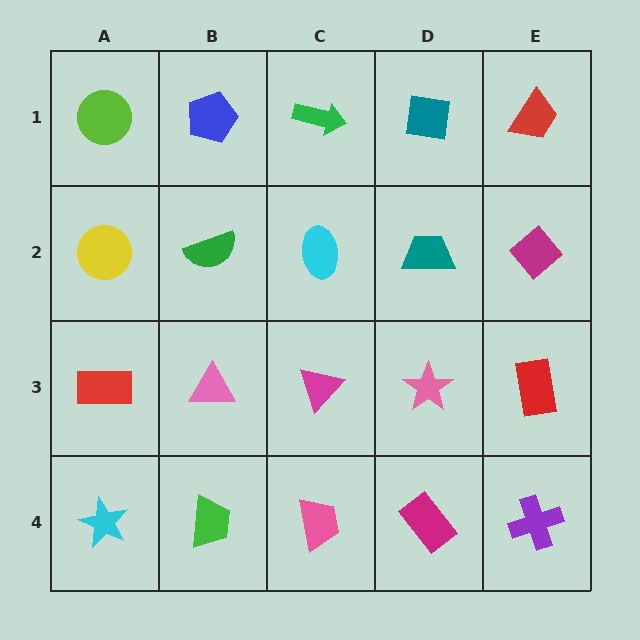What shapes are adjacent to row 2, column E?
A red trapezoid (row 1, column E), a red rectangle (row 3, column E), a teal trapezoid (row 2, column D).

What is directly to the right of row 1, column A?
A blue pentagon.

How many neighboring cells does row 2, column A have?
3.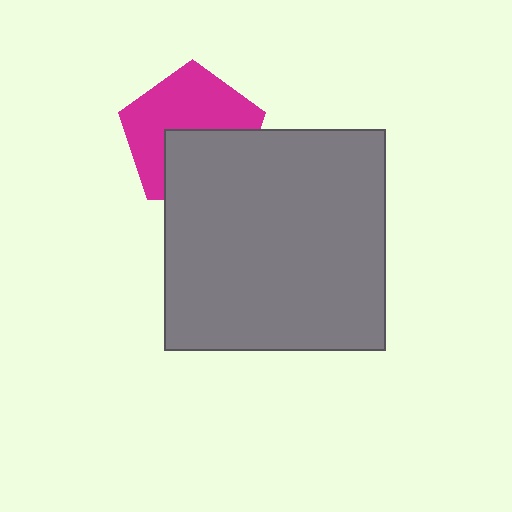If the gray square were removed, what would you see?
You would see the complete magenta pentagon.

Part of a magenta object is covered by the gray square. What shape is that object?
It is a pentagon.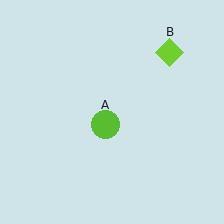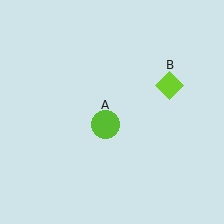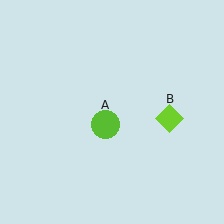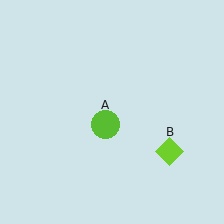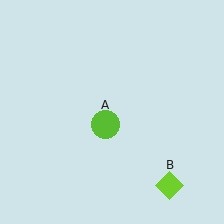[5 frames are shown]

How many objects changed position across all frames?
1 object changed position: lime diamond (object B).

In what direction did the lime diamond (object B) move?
The lime diamond (object B) moved down.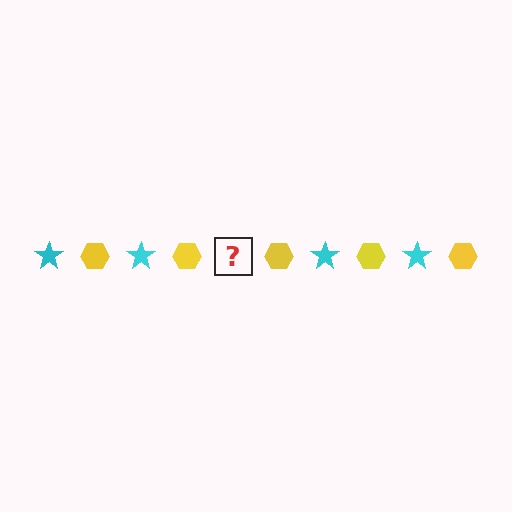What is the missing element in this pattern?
The missing element is a cyan star.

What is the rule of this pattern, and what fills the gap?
The rule is that the pattern alternates between cyan star and yellow hexagon. The gap should be filled with a cyan star.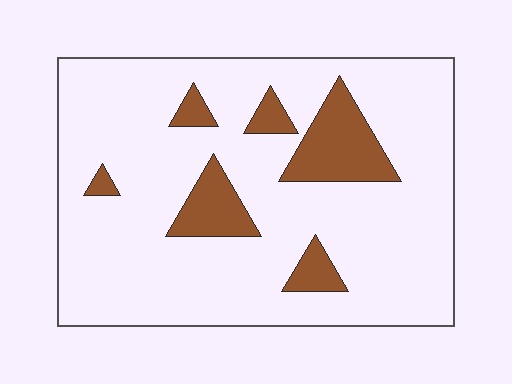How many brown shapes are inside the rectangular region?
6.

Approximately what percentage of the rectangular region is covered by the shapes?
Approximately 15%.